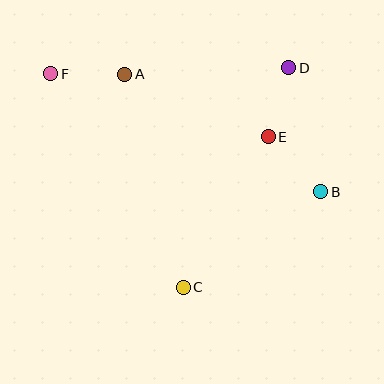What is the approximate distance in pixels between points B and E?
The distance between B and E is approximately 76 pixels.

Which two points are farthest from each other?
Points B and F are farthest from each other.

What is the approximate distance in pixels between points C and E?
The distance between C and E is approximately 173 pixels.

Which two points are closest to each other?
Points D and E are closest to each other.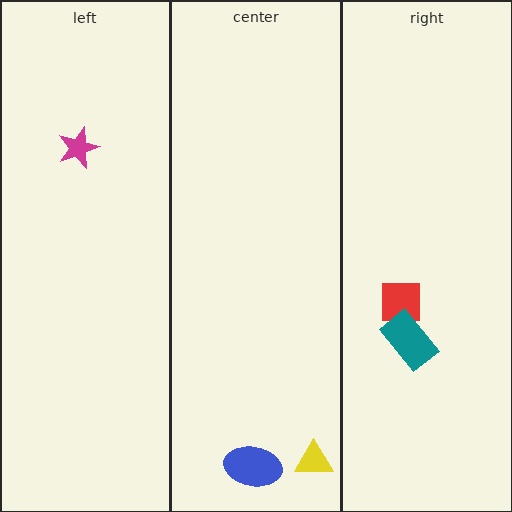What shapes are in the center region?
The blue ellipse, the yellow triangle.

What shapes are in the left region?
The magenta star.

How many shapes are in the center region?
2.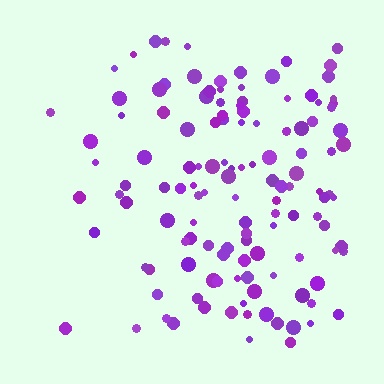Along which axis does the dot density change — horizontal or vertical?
Horizontal.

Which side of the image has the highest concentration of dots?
The right.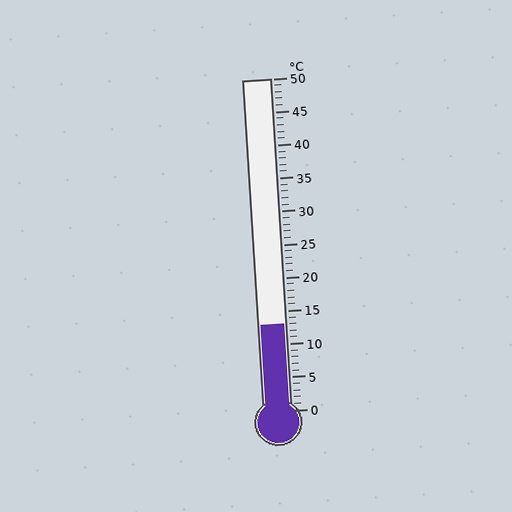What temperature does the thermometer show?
The thermometer shows approximately 13°C.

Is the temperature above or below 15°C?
The temperature is below 15°C.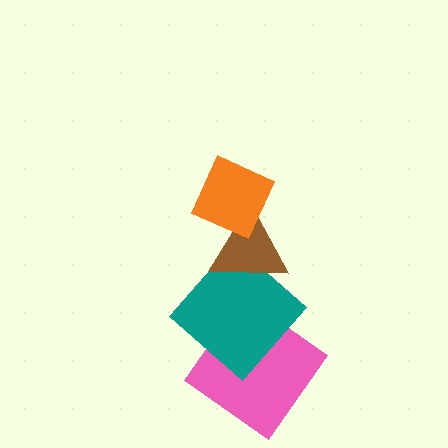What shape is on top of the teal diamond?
The brown triangle is on top of the teal diamond.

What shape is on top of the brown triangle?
The orange diamond is on top of the brown triangle.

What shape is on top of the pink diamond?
The teal diamond is on top of the pink diamond.